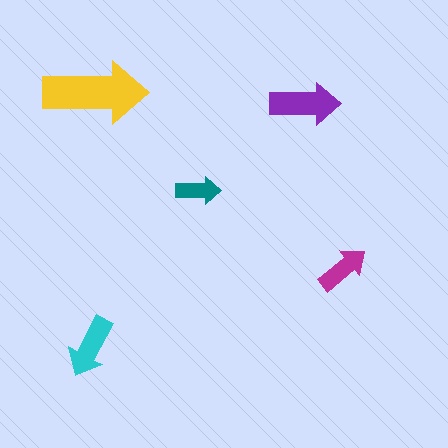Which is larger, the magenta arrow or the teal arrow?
The magenta one.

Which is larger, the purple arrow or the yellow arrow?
The yellow one.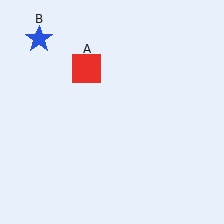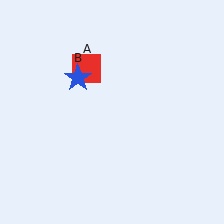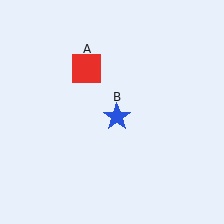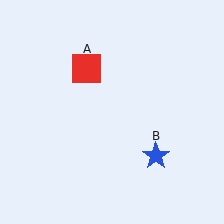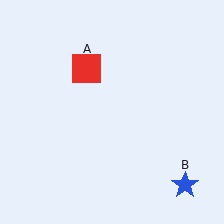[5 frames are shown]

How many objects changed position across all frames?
1 object changed position: blue star (object B).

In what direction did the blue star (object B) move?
The blue star (object B) moved down and to the right.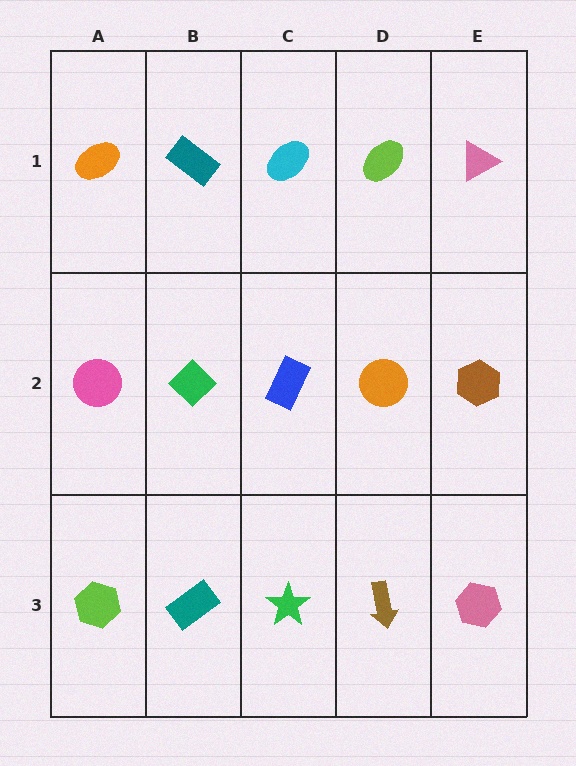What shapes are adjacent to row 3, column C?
A blue rectangle (row 2, column C), a teal rectangle (row 3, column B), a brown arrow (row 3, column D).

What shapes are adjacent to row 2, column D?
A lime ellipse (row 1, column D), a brown arrow (row 3, column D), a blue rectangle (row 2, column C), a brown hexagon (row 2, column E).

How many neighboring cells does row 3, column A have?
2.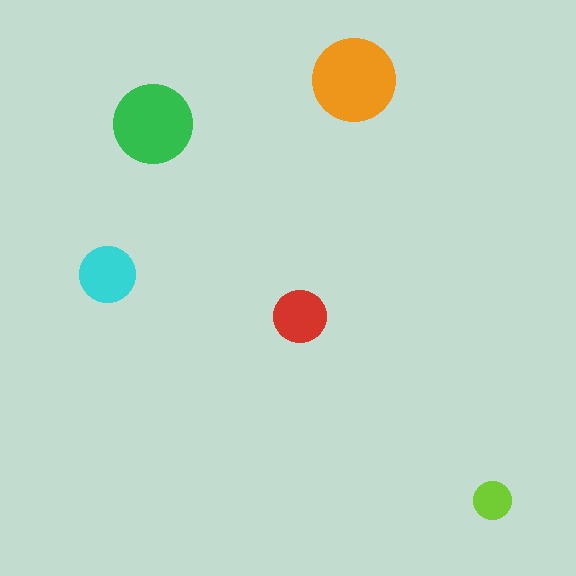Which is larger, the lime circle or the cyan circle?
The cyan one.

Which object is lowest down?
The lime circle is bottommost.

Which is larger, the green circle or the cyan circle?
The green one.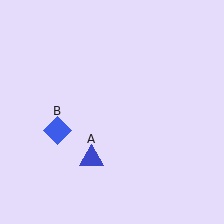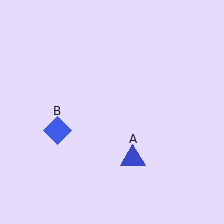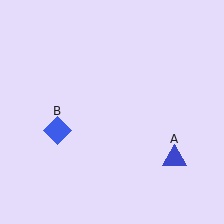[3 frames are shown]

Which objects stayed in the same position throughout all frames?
Blue diamond (object B) remained stationary.